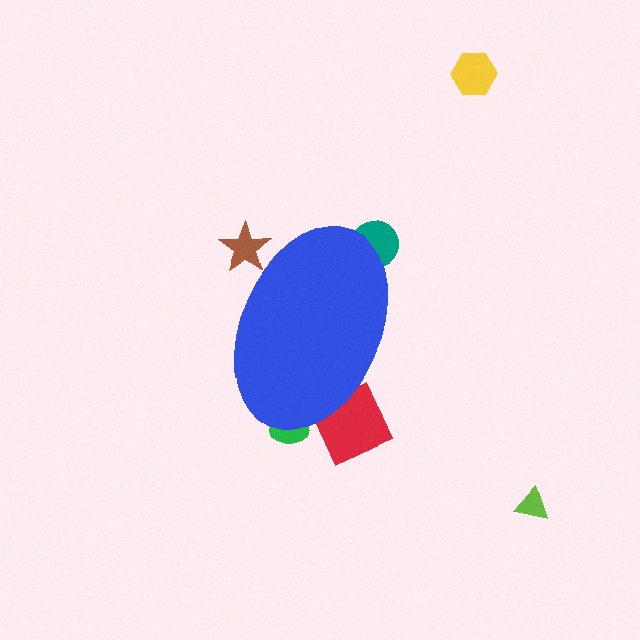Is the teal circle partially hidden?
Yes, the teal circle is partially hidden behind the blue ellipse.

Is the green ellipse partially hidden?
Yes, the green ellipse is partially hidden behind the blue ellipse.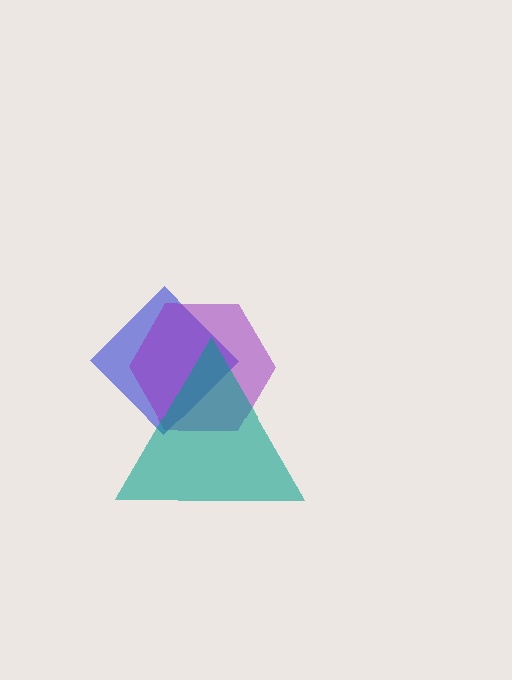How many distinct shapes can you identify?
There are 3 distinct shapes: a blue diamond, a purple hexagon, a teal triangle.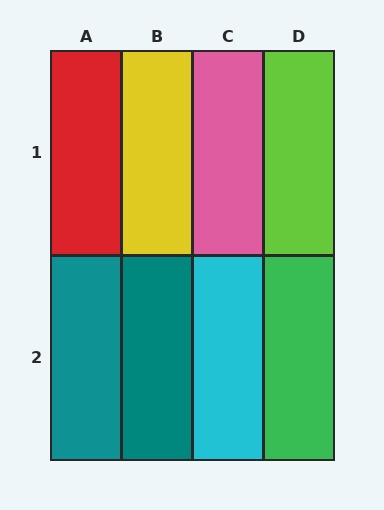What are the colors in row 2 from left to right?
Teal, teal, cyan, green.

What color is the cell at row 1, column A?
Red.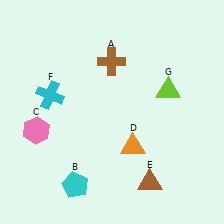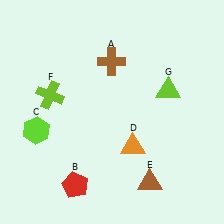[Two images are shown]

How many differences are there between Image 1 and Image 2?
There are 3 differences between the two images.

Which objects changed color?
B changed from cyan to red. C changed from pink to lime. F changed from cyan to lime.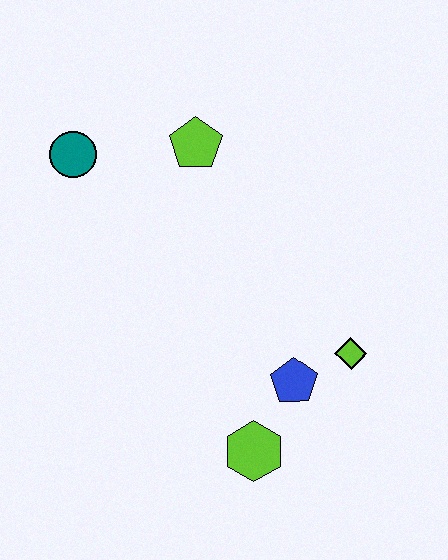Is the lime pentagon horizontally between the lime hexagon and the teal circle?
Yes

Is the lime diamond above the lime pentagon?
No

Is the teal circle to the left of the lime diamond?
Yes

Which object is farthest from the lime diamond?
The teal circle is farthest from the lime diamond.